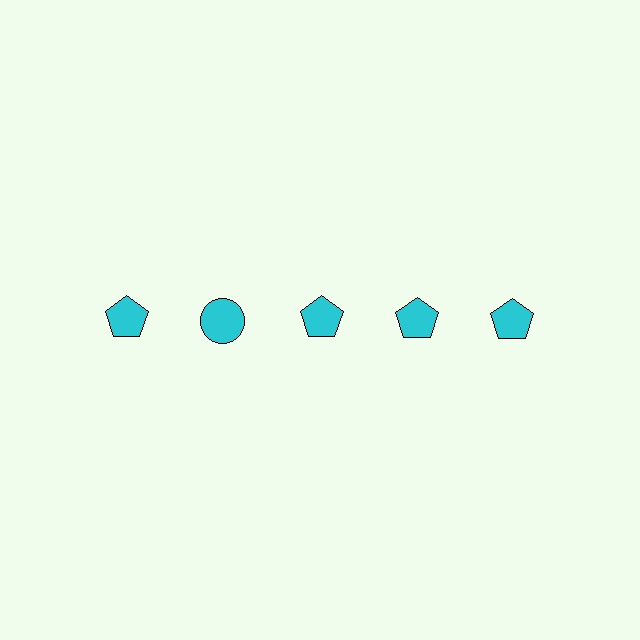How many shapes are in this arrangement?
There are 5 shapes arranged in a grid pattern.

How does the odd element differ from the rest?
It has a different shape: circle instead of pentagon.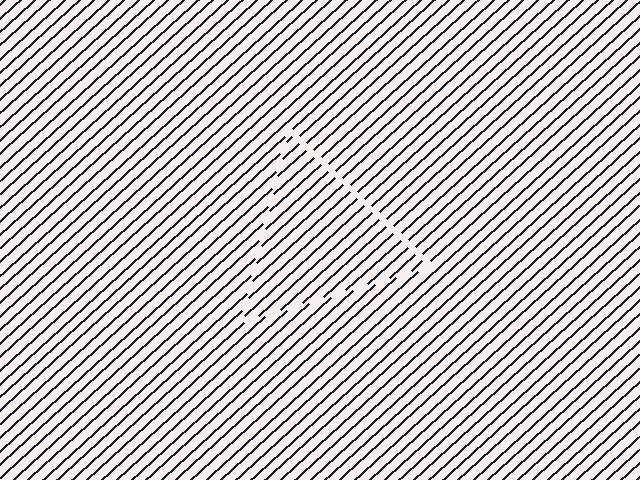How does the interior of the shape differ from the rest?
The interior of the shape contains the same grating, shifted by half a period — the contour is defined by the phase discontinuity where line-ends from the inner and outer gratings abut.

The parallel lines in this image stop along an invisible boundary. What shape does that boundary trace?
An illusory triangle. The interior of the shape contains the same grating, shifted by half a period — the contour is defined by the phase discontinuity where line-ends from the inner and outer gratings abut.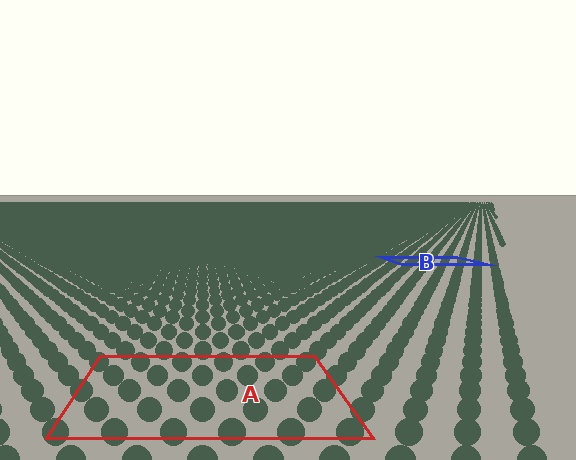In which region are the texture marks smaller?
The texture marks are smaller in region B, because it is farther away.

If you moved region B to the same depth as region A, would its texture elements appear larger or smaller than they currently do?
They would appear larger. At a closer depth, the same texture elements are projected at a bigger on-screen size.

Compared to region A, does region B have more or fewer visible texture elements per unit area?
Region B has more texture elements per unit area — they are packed more densely because it is farther away.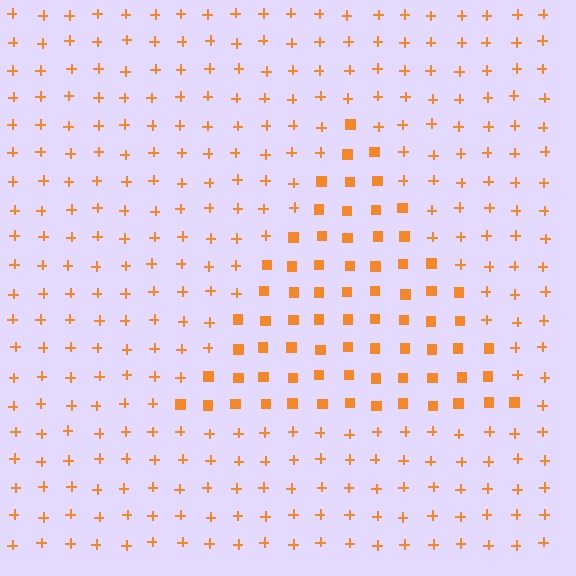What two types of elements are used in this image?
The image uses squares inside the triangle region and plus signs outside it.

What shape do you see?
I see a triangle.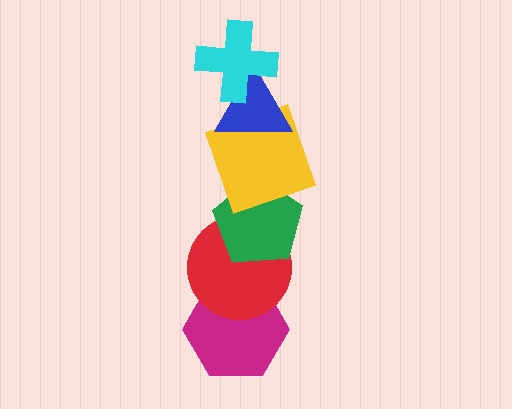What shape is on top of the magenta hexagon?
The red circle is on top of the magenta hexagon.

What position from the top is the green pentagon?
The green pentagon is 4th from the top.